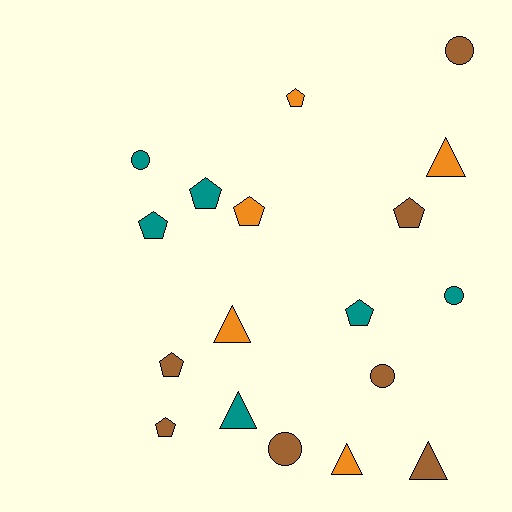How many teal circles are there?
There are 2 teal circles.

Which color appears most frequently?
Brown, with 7 objects.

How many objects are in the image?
There are 18 objects.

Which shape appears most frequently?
Pentagon, with 8 objects.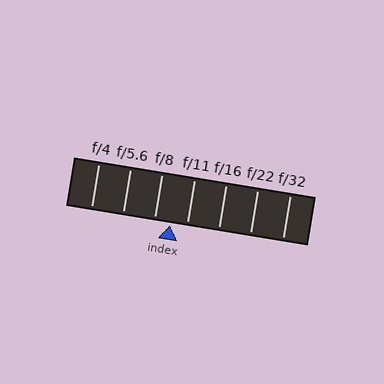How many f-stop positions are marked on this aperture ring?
There are 7 f-stop positions marked.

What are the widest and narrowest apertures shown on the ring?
The widest aperture shown is f/4 and the narrowest is f/32.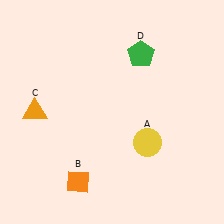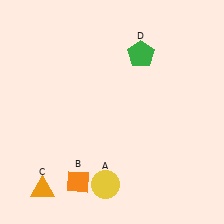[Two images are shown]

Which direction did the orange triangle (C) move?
The orange triangle (C) moved down.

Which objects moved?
The objects that moved are: the yellow circle (A), the orange triangle (C).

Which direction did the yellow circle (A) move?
The yellow circle (A) moved left.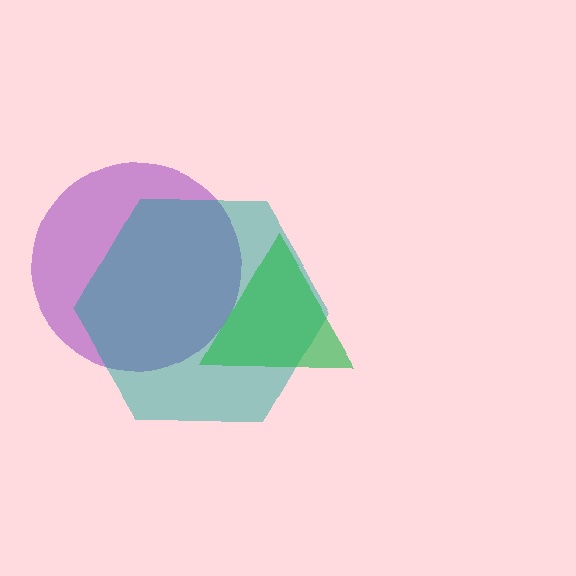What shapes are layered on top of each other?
The layered shapes are: a purple circle, a teal hexagon, a green triangle.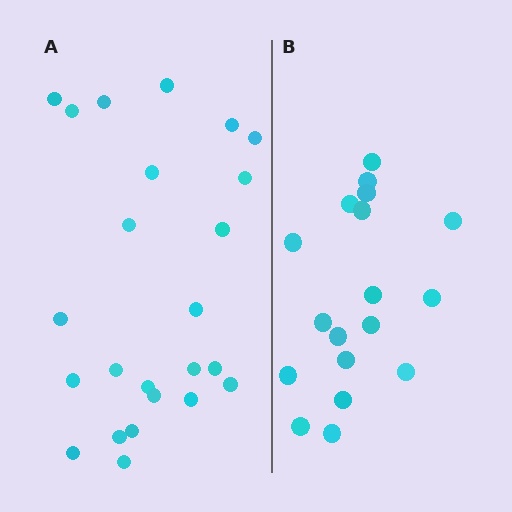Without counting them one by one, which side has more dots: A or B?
Region A (the left region) has more dots.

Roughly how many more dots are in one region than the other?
Region A has about 6 more dots than region B.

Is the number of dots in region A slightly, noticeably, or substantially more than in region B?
Region A has noticeably more, but not dramatically so. The ratio is roughly 1.3 to 1.